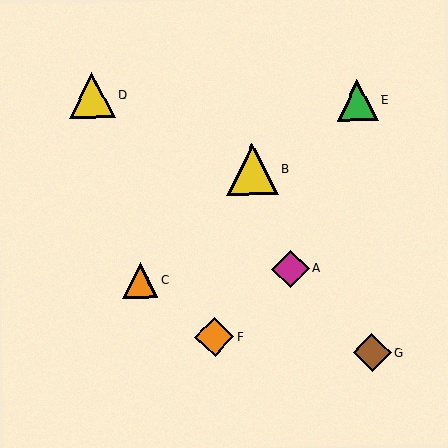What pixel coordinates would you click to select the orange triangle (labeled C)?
Click at (140, 280) to select the orange triangle C.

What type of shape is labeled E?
Shape E is a green triangle.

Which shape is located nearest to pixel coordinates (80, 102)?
The yellow triangle (labeled D) at (92, 95) is nearest to that location.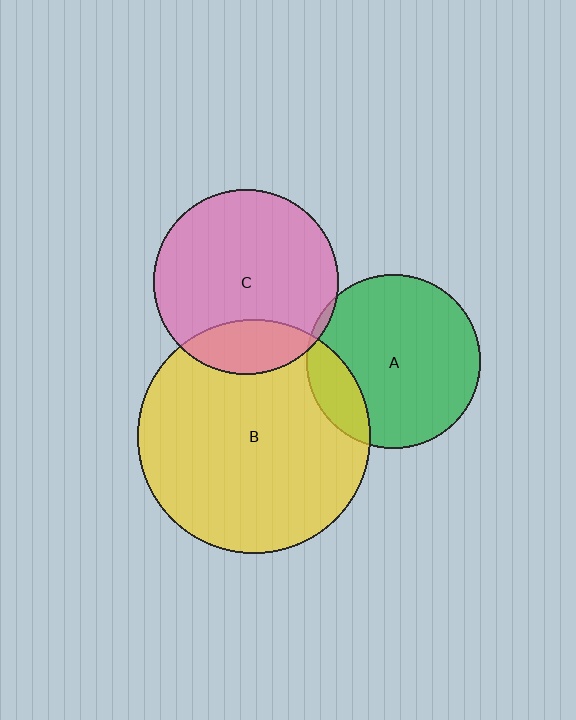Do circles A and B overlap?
Yes.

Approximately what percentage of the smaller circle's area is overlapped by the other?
Approximately 15%.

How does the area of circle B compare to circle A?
Approximately 1.8 times.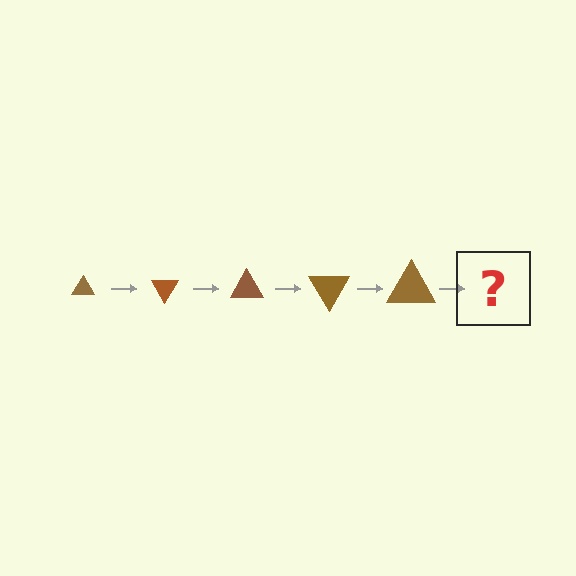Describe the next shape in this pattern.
It should be a triangle, larger than the previous one and rotated 300 degrees from the start.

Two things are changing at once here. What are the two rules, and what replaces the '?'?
The two rules are that the triangle grows larger each step and it rotates 60 degrees each step. The '?' should be a triangle, larger than the previous one and rotated 300 degrees from the start.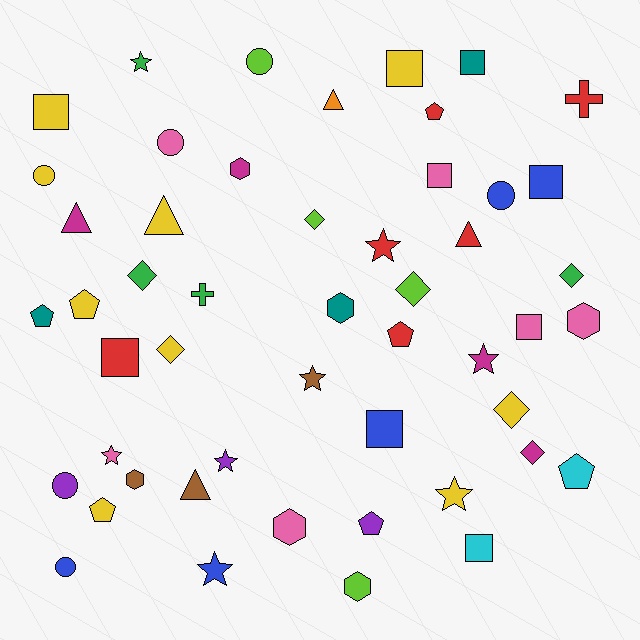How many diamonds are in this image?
There are 7 diamonds.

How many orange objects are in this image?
There is 1 orange object.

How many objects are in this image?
There are 50 objects.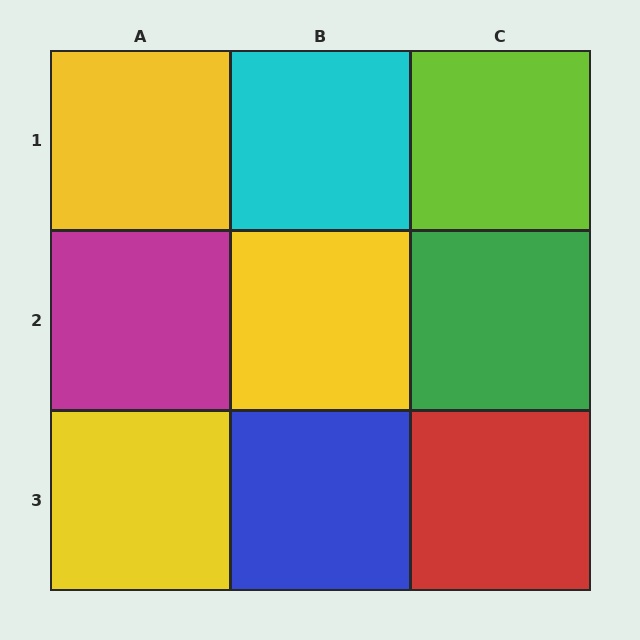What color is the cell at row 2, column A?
Magenta.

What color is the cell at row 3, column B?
Blue.